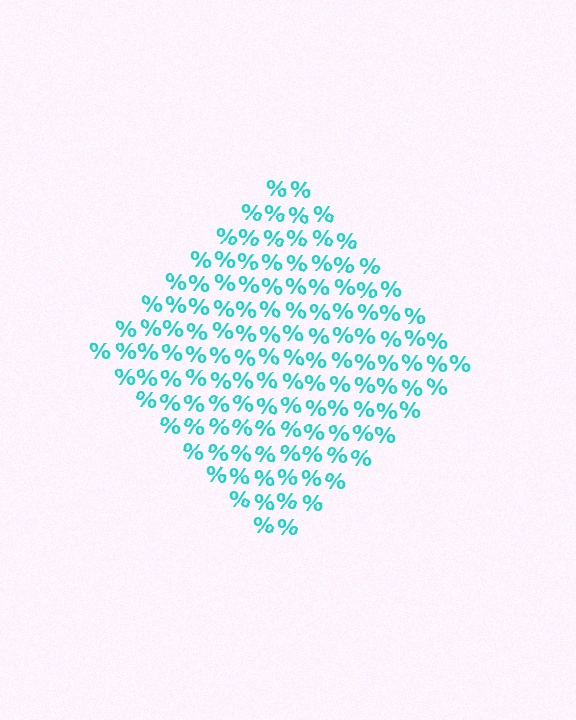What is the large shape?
The large shape is a diamond.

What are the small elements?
The small elements are percent signs.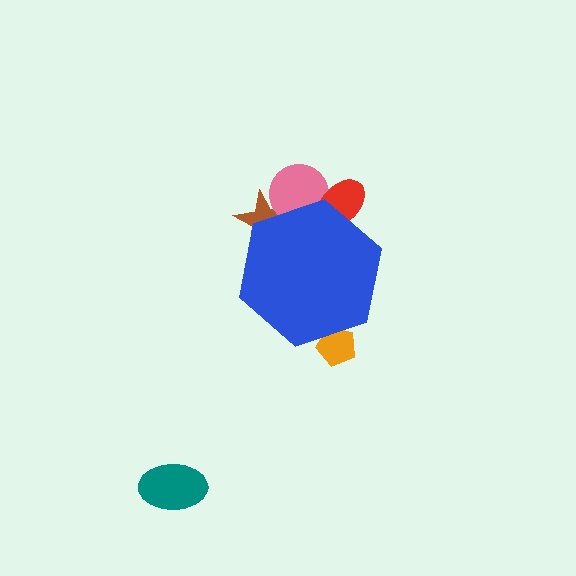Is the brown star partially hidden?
Yes, the brown star is partially hidden behind the blue hexagon.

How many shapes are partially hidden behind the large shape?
4 shapes are partially hidden.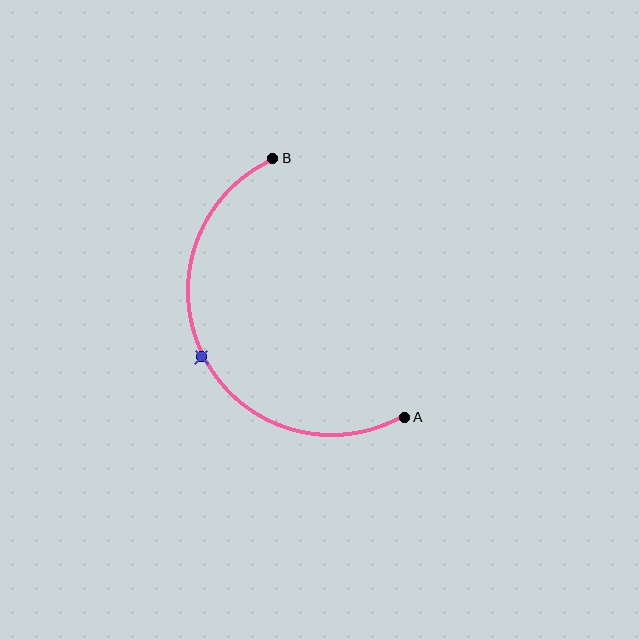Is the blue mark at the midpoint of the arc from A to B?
Yes. The blue mark lies on the arc at equal arc-length from both A and B — it is the arc midpoint.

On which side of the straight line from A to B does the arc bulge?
The arc bulges to the left of the straight line connecting A and B.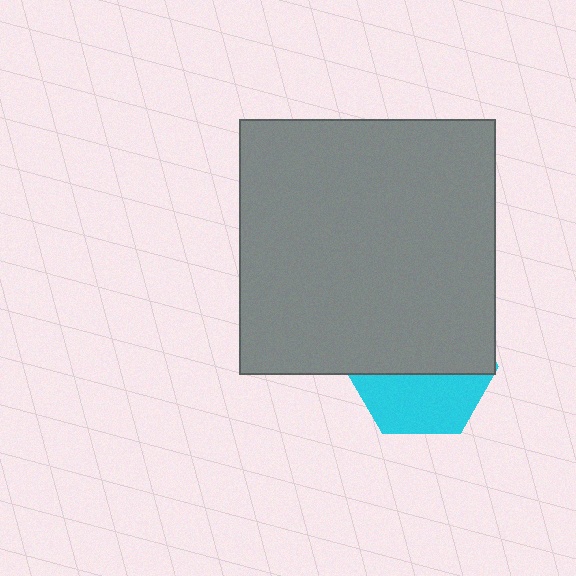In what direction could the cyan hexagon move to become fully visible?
The cyan hexagon could move down. That would shift it out from behind the gray square entirely.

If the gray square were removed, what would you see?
You would see the complete cyan hexagon.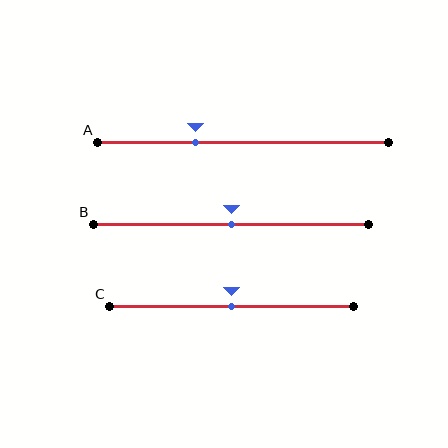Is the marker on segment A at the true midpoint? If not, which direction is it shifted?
No, the marker on segment A is shifted to the left by about 16% of the segment length.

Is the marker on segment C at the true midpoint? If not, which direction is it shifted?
Yes, the marker on segment C is at the true midpoint.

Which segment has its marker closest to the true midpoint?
Segment B has its marker closest to the true midpoint.